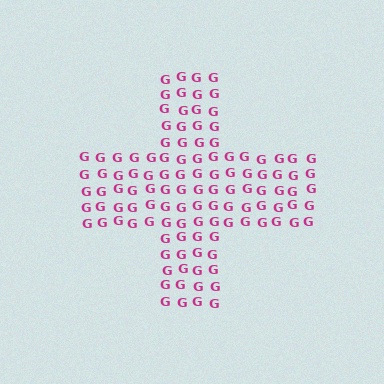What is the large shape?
The large shape is a cross.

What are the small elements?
The small elements are letter G's.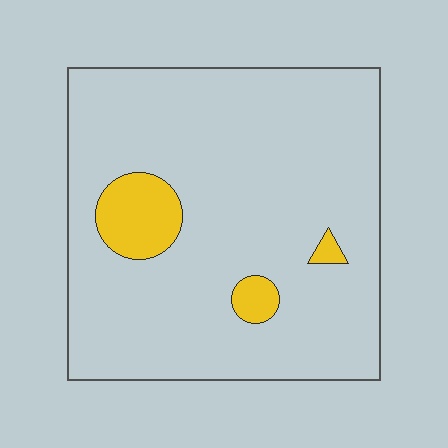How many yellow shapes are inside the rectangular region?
3.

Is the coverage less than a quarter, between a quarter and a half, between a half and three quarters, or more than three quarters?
Less than a quarter.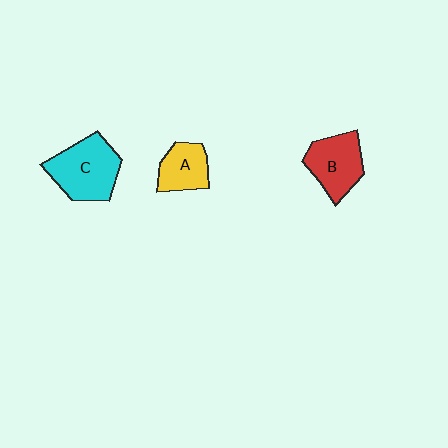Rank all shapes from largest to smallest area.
From largest to smallest: C (cyan), B (red), A (yellow).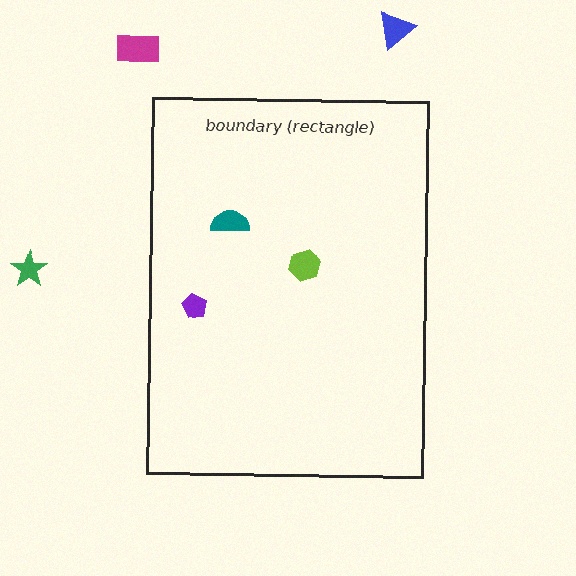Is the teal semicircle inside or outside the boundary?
Inside.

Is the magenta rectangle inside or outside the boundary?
Outside.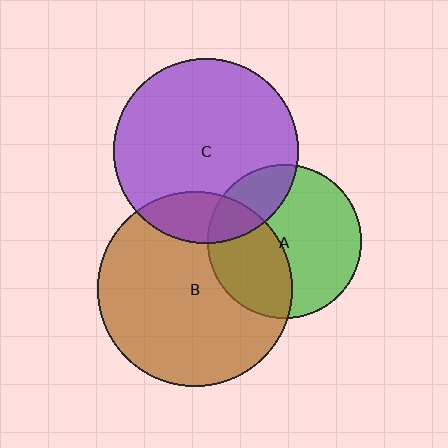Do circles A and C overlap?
Yes.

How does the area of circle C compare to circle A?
Approximately 1.4 times.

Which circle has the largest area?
Circle B (brown).